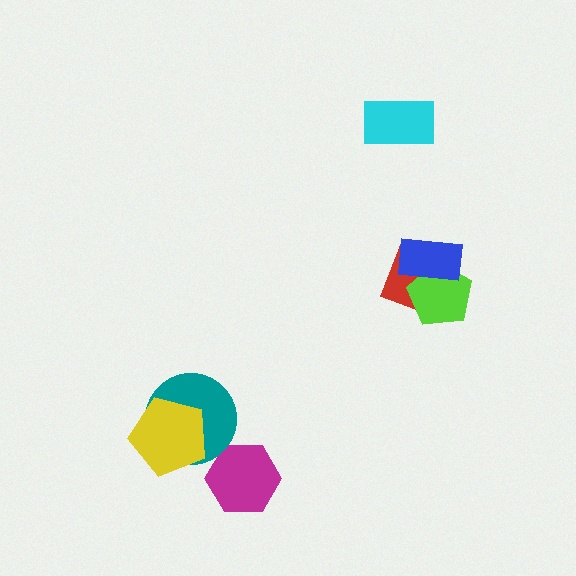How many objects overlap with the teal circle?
1 object overlaps with the teal circle.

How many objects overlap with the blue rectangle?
2 objects overlap with the blue rectangle.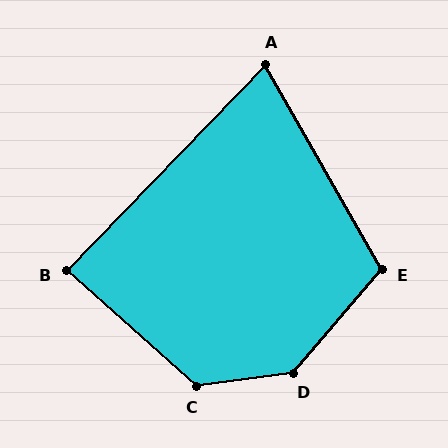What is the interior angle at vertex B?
Approximately 88 degrees (approximately right).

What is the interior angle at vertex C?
Approximately 131 degrees (obtuse).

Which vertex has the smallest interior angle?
A, at approximately 74 degrees.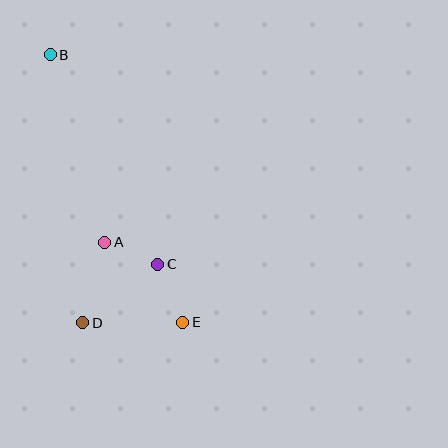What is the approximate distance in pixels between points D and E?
The distance between D and E is approximately 100 pixels.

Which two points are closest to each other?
Points A and C are closest to each other.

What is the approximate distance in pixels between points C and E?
The distance between C and E is approximately 63 pixels.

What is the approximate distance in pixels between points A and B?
The distance between A and B is approximately 196 pixels.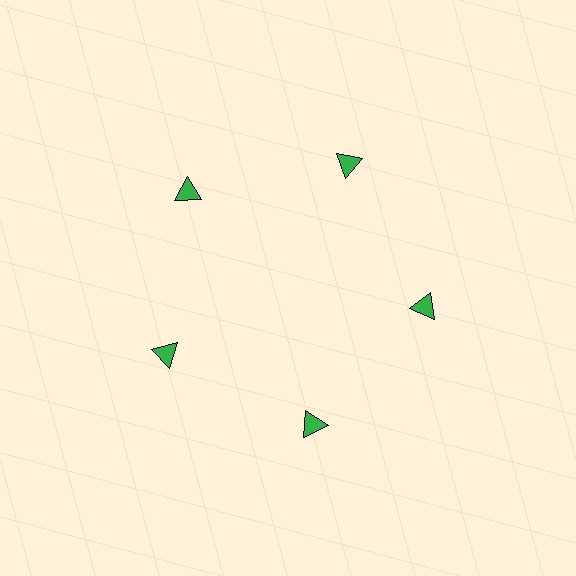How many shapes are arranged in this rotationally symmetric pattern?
There are 5 shapes, arranged in 5 groups of 1.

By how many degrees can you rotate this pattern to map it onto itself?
The pattern maps onto itself every 72 degrees of rotation.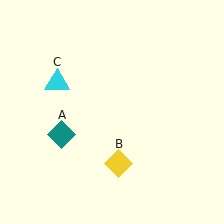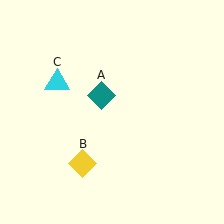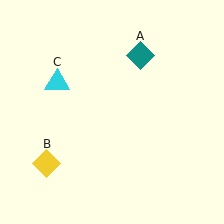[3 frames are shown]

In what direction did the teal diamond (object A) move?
The teal diamond (object A) moved up and to the right.